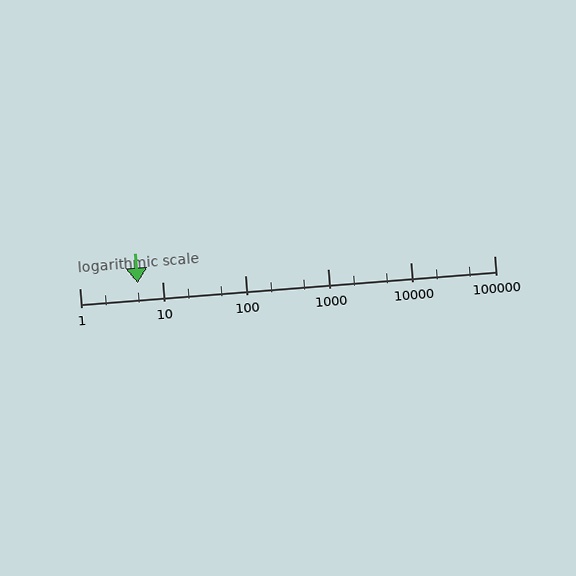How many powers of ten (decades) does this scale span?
The scale spans 5 decades, from 1 to 100000.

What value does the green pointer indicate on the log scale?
The pointer indicates approximately 5.1.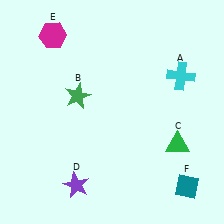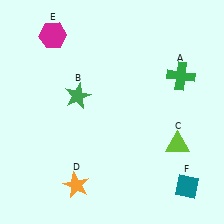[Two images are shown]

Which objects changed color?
A changed from cyan to green. C changed from green to lime. D changed from purple to orange.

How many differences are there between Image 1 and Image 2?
There are 3 differences between the two images.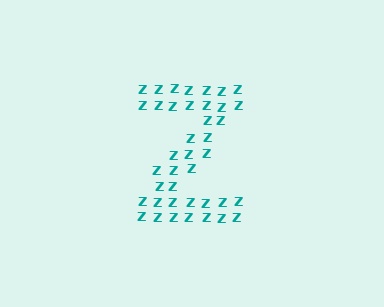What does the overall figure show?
The overall figure shows the letter Z.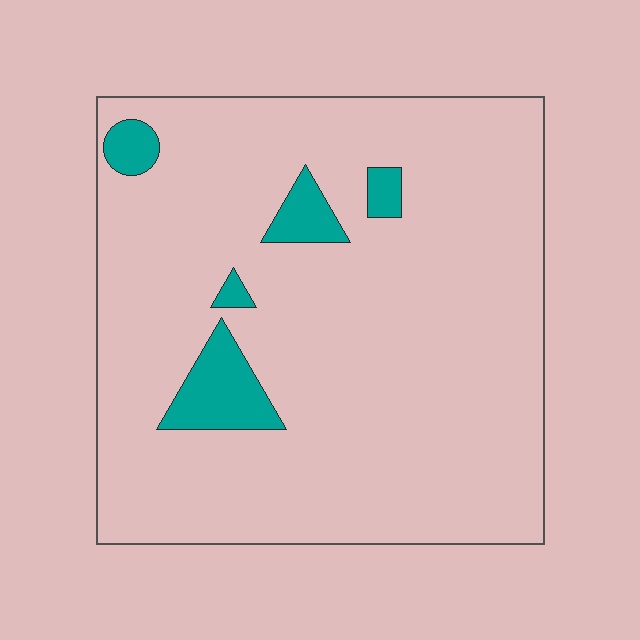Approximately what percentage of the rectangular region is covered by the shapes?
Approximately 10%.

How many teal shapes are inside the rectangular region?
5.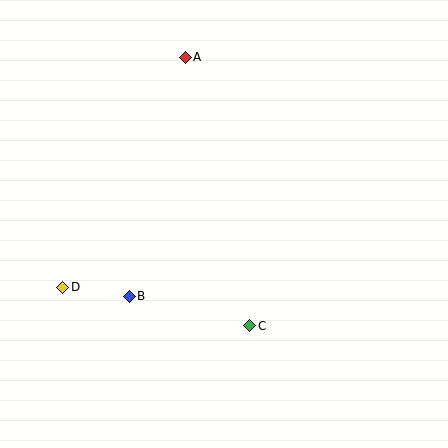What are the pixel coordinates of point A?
Point A is at (185, 57).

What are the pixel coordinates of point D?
Point D is at (63, 287).